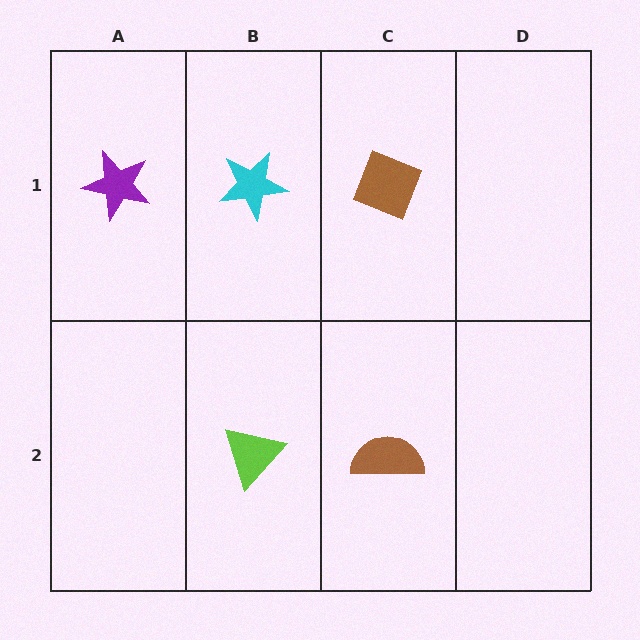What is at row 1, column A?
A purple star.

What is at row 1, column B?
A cyan star.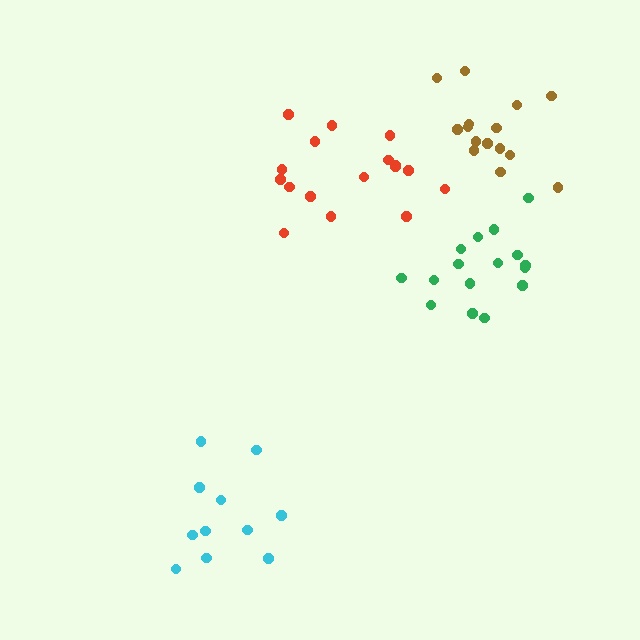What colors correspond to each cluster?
The clusters are colored: green, cyan, red, brown.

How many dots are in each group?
Group 1: 16 dots, Group 2: 11 dots, Group 3: 17 dots, Group 4: 15 dots (59 total).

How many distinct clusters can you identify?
There are 4 distinct clusters.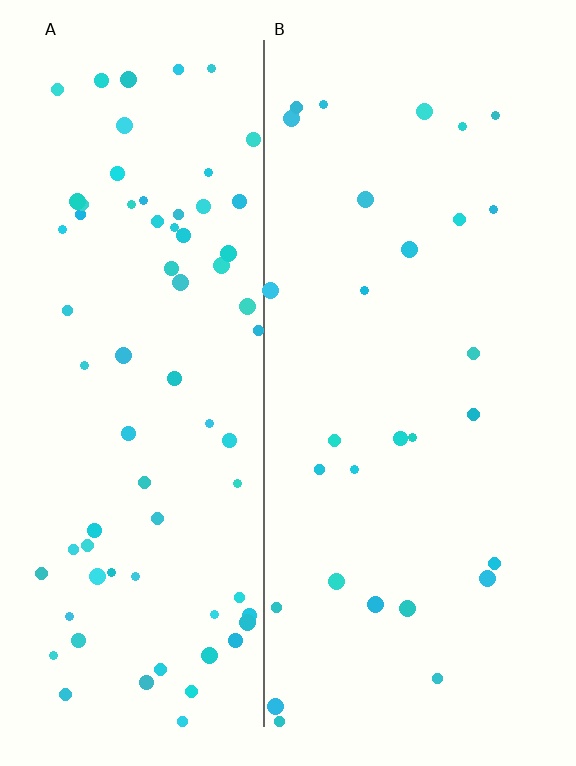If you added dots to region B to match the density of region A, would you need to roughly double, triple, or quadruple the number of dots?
Approximately triple.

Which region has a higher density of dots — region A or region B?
A (the left).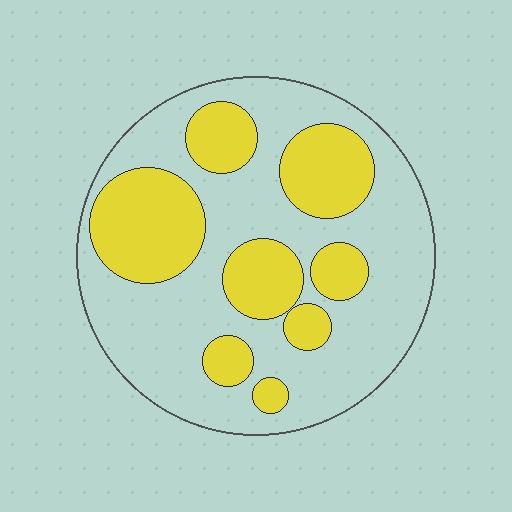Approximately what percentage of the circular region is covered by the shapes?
Approximately 35%.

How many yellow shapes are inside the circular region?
8.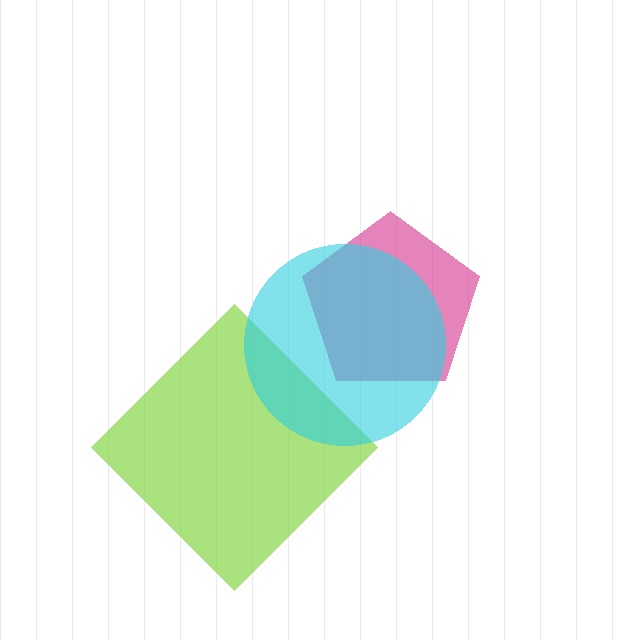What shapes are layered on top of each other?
The layered shapes are: a lime diamond, a magenta pentagon, a cyan circle.